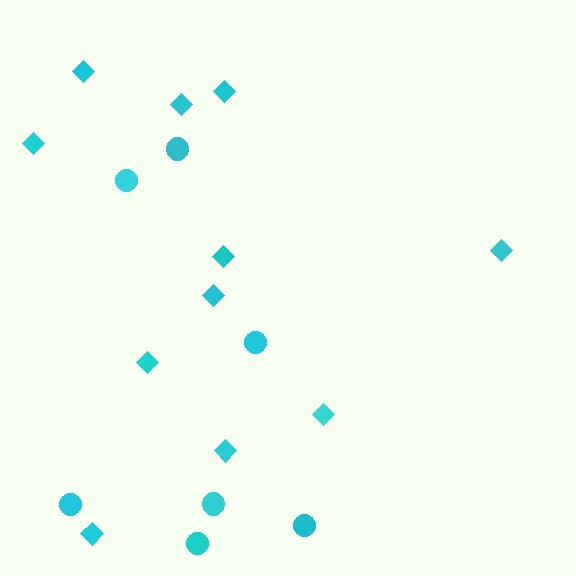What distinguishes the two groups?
There are 2 groups: one group of diamonds (11) and one group of circles (7).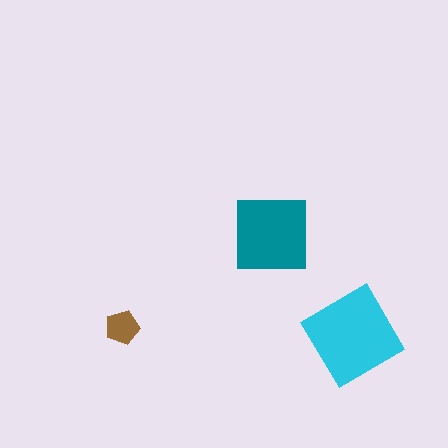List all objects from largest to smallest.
The cyan diamond, the teal square, the brown pentagon.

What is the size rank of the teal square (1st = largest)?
2nd.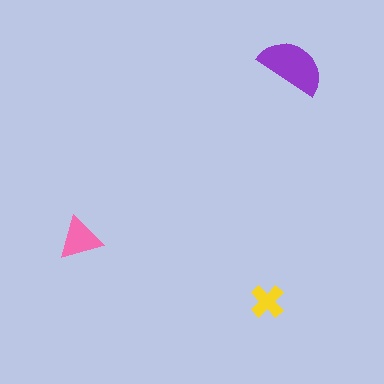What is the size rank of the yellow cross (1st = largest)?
3rd.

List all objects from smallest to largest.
The yellow cross, the pink triangle, the purple semicircle.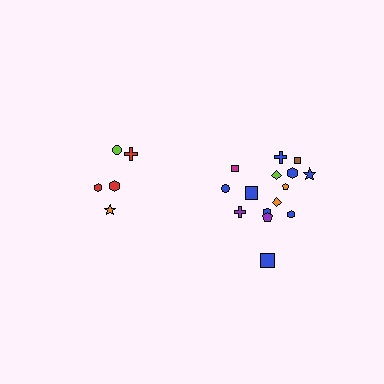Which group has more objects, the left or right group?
The right group.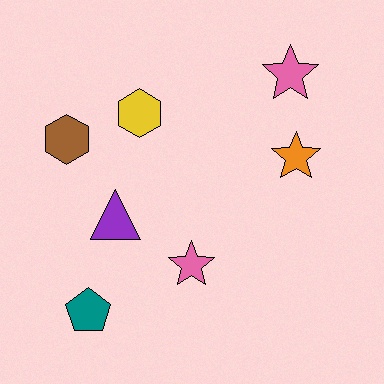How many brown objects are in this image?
There is 1 brown object.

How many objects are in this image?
There are 7 objects.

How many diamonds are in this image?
There are no diamonds.